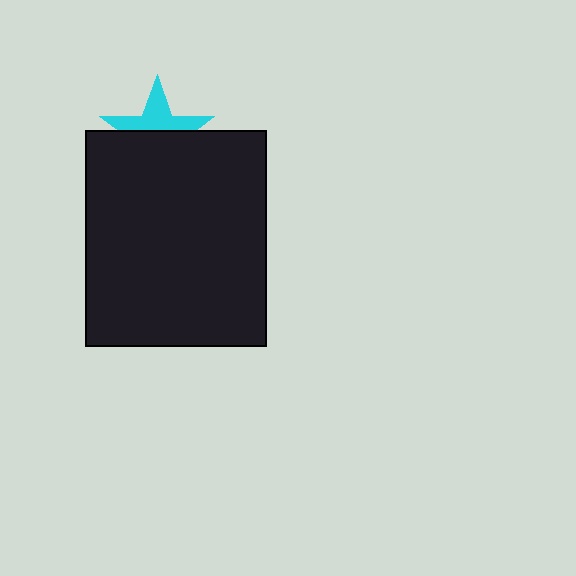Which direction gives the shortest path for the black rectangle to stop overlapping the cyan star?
Moving down gives the shortest separation.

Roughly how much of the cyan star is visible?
About half of it is visible (roughly 45%).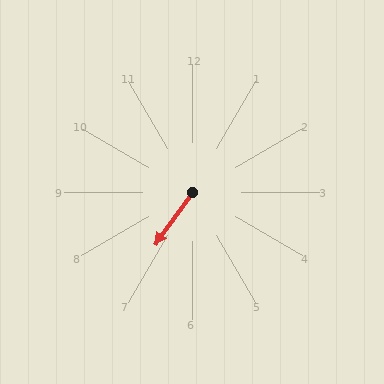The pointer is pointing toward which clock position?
Roughly 7 o'clock.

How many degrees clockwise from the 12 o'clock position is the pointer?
Approximately 215 degrees.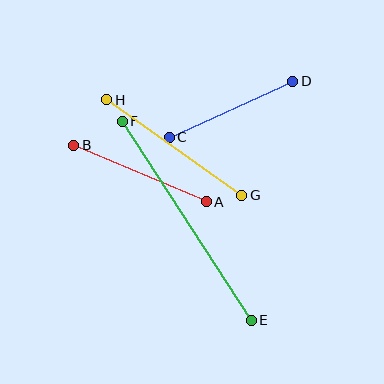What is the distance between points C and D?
The distance is approximately 135 pixels.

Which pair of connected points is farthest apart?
Points E and F are farthest apart.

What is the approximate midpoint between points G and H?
The midpoint is at approximately (174, 148) pixels.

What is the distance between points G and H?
The distance is approximately 166 pixels.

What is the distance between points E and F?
The distance is approximately 237 pixels.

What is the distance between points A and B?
The distance is approximately 144 pixels.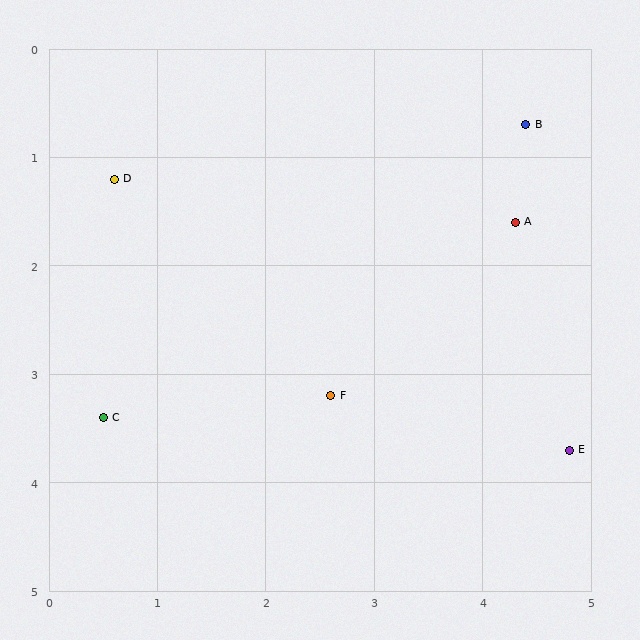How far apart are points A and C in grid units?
Points A and C are about 4.2 grid units apart.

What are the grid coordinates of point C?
Point C is at approximately (0.5, 3.4).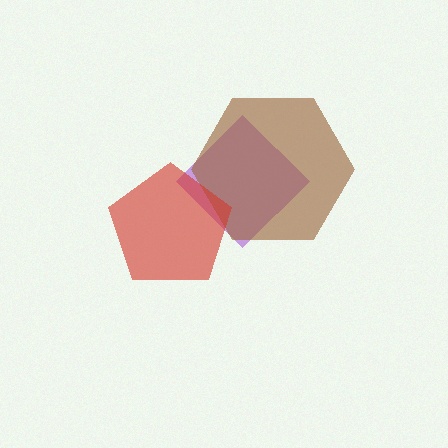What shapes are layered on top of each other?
The layered shapes are: a purple diamond, a brown hexagon, a red pentagon.